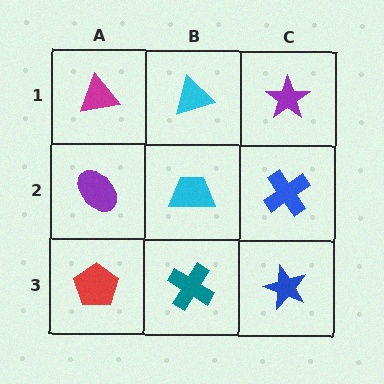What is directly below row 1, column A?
A purple ellipse.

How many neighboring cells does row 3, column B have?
3.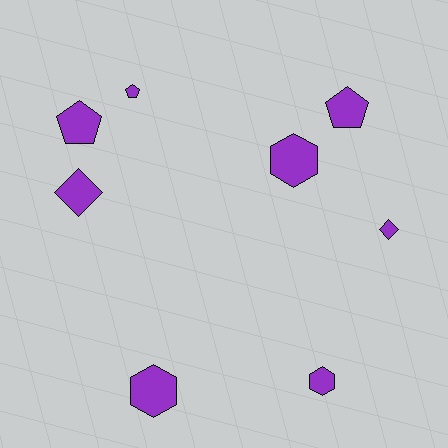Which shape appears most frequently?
Hexagon, with 3 objects.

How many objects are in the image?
There are 8 objects.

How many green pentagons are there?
There are no green pentagons.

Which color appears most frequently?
Purple, with 8 objects.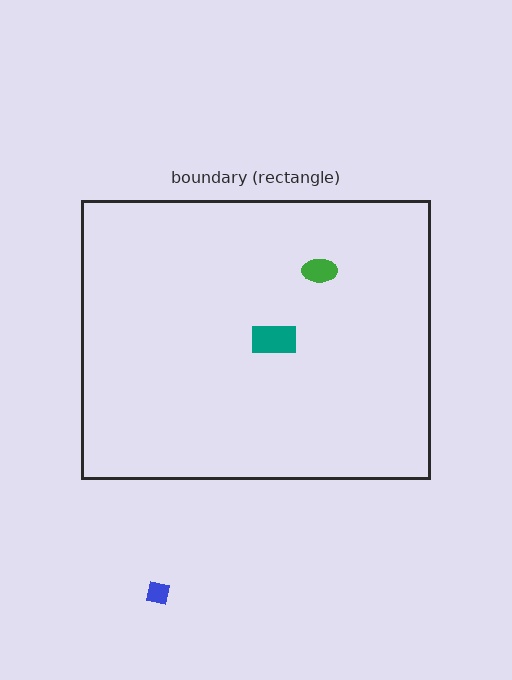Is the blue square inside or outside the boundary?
Outside.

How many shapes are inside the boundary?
2 inside, 1 outside.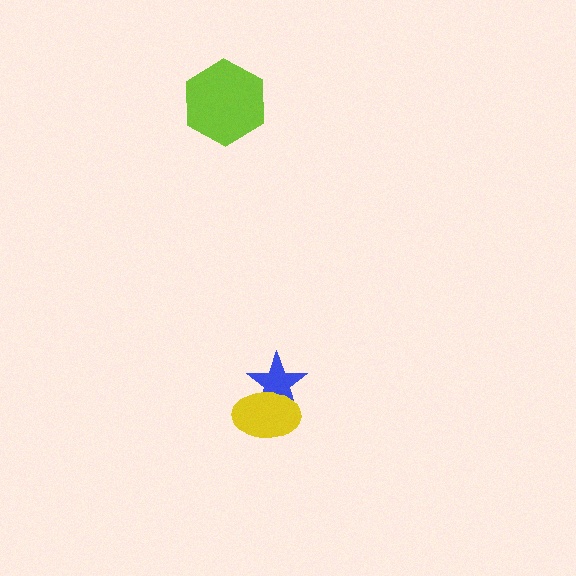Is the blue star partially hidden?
Yes, it is partially covered by another shape.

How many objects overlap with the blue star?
1 object overlaps with the blue star.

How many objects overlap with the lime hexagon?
0 objects overlap with the lime hexagon.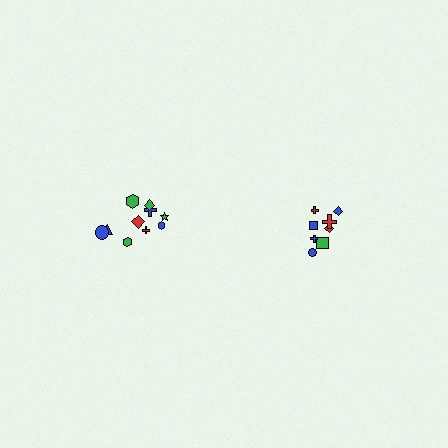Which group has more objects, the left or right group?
The left group.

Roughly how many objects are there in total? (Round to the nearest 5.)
Roughly 20 objects in total.